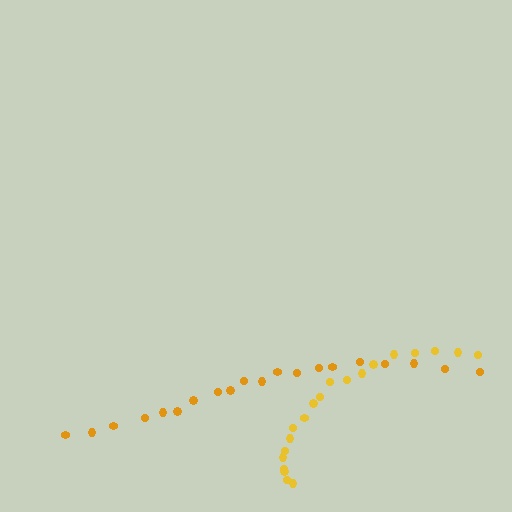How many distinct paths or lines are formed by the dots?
There are 2 distinct paths.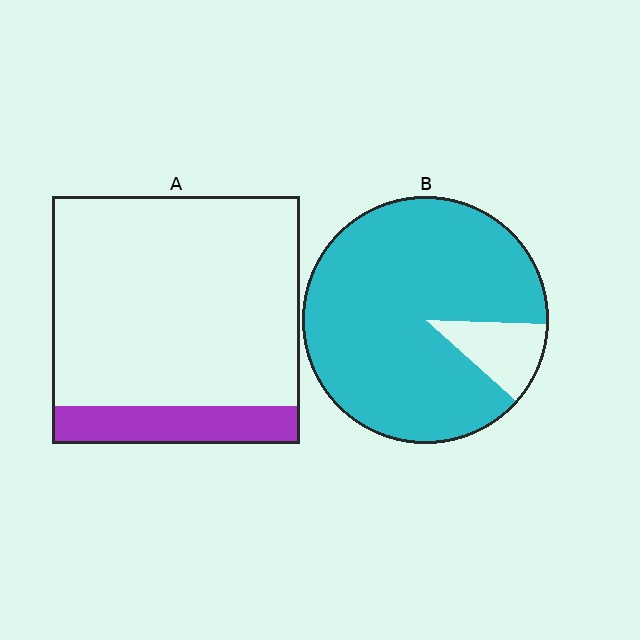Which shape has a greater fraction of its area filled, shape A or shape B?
Shape B.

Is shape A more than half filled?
No.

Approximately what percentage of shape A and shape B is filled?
A is approximately 15% and B is approximately 90%.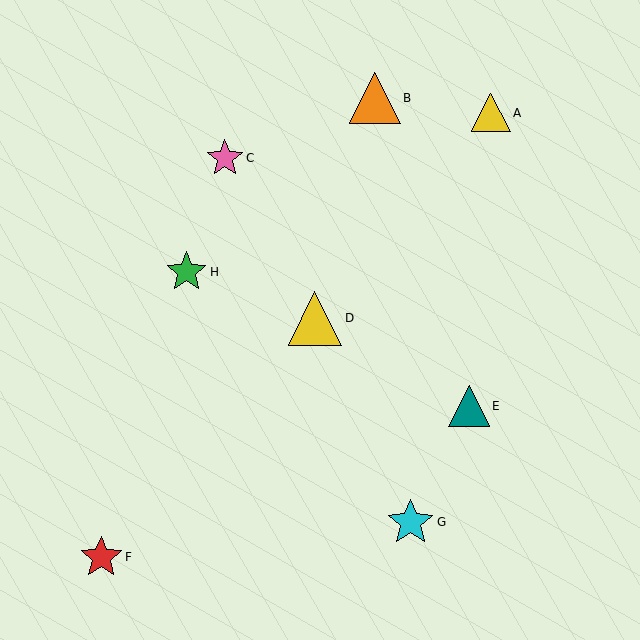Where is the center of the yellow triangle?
The center of the yellow triangle is at (491, 113).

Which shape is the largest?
The yellow triangle (labeled D) is the largest.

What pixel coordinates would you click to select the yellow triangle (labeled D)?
Click at (315, 318) to select the yellow triangle D.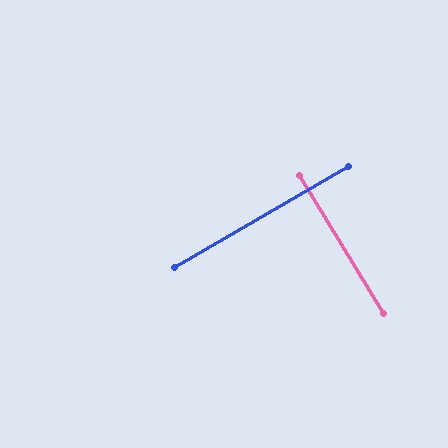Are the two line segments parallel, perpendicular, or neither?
Perpendicular — they meet at approximately 89°.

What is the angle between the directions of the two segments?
Approximately 89 degrees.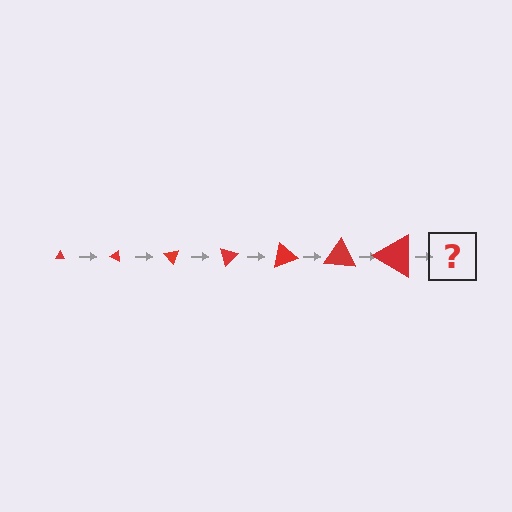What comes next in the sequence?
The next element should be a triangle, larger than the previous one and rotated 175 degrees from the start.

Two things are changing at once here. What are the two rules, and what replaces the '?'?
The two rules are that the triangle grows larger each step and it rotates 25 degrees each step. The '?' should be a triangle, larger than the previous one and rotated 175 degrees from the start.